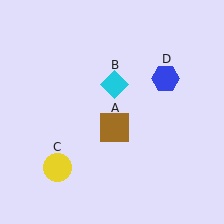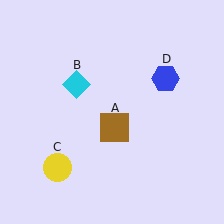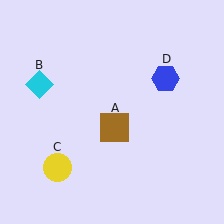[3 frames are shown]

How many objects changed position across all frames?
1 object changed position: cyan diamond (object B).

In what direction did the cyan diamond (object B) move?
The cyan diamond (object B) moved left.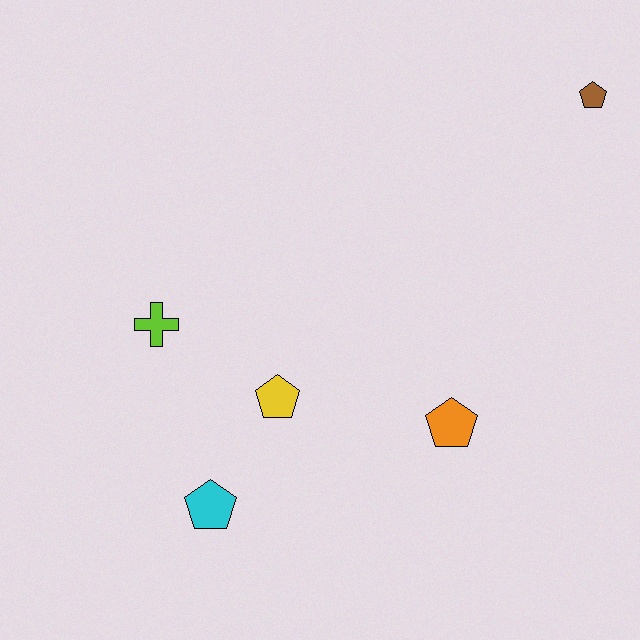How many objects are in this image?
There are 5 objects.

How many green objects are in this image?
There are no green objects.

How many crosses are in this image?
There is 1 cross.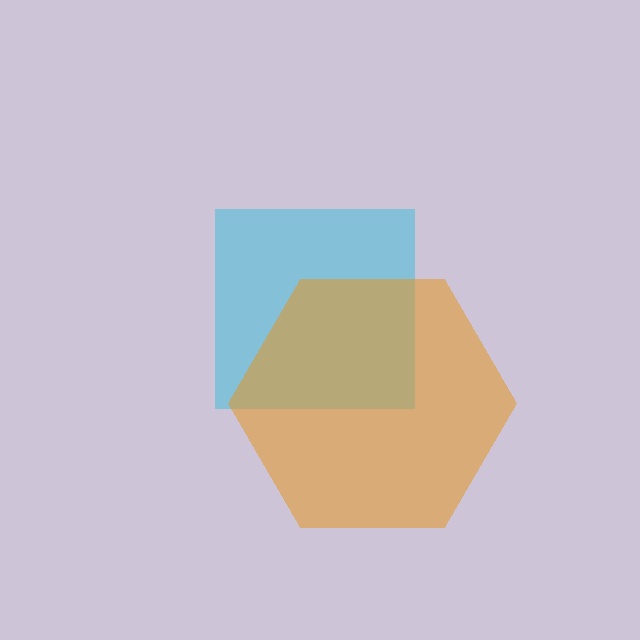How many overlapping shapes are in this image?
There are 2 overlapping shapes in the image.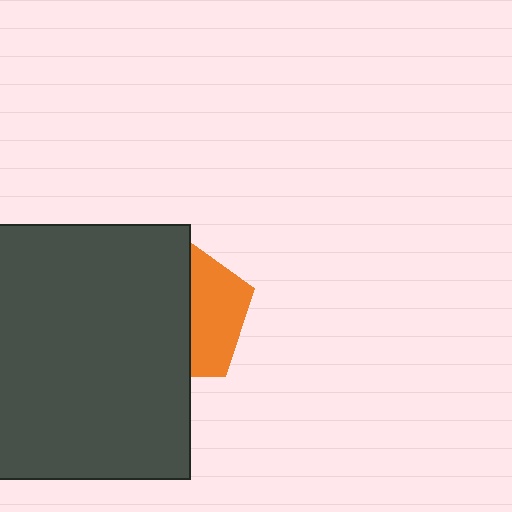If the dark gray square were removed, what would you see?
You would see the complete orange pentagon.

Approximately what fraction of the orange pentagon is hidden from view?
Roughly 61% of the orange pentagon is hidden behind the dark gray square.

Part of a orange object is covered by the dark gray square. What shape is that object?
It is a pentagon.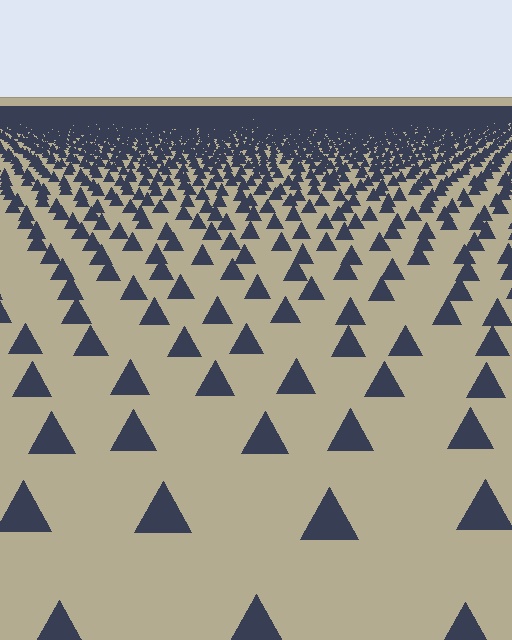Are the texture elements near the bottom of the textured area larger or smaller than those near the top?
Larger. Near the bottom, elements are closer to the viewer and appear at a bigger on-screen size.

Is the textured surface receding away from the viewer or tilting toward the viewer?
The surface is receding away from the viewer. Texture elements get smaller and denser toward the top.